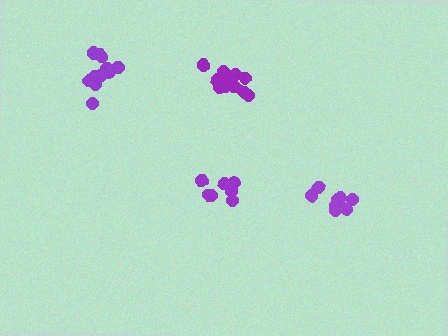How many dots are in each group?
Group 1: 13 dots, Group 2: 13 dots, Group 3: 9 dots, Group 4: 8 dots (43 total).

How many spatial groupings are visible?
There are 4 spatial groupings.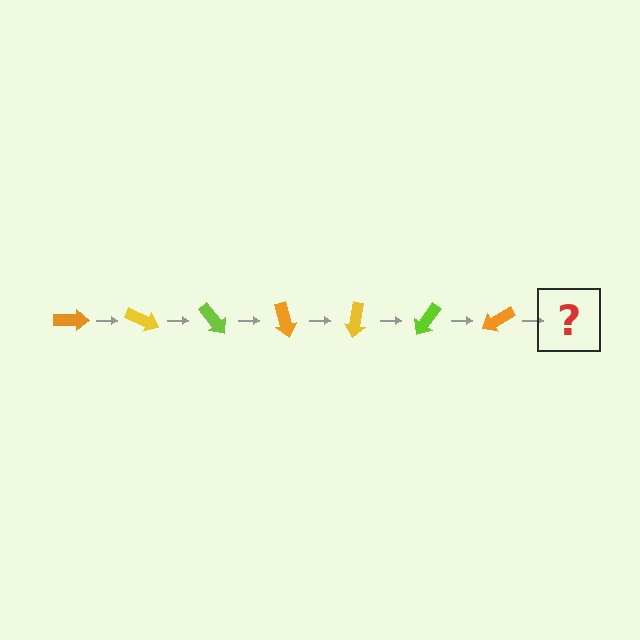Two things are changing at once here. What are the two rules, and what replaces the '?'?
The two rules are that it rotates 25 degrees each step and the color cycles through orange, yellow, and lime. The '?' should be a yellow arrow, rotated 175 degrees from the start.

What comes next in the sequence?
The next element should be a yellow arrow, rotated 175 degrees from the start.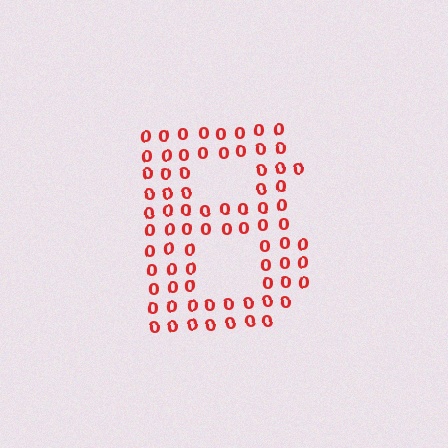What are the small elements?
The small elements are digit 0's.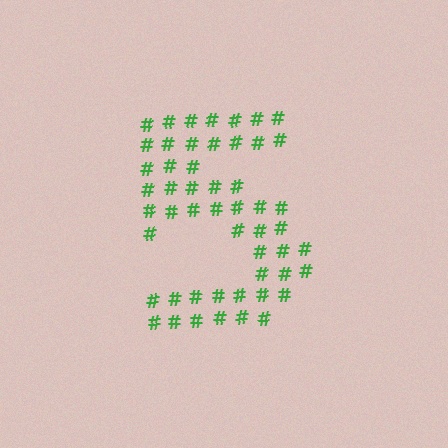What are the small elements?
The small elements are hash symbols.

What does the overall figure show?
The overall figure shows the digit 5.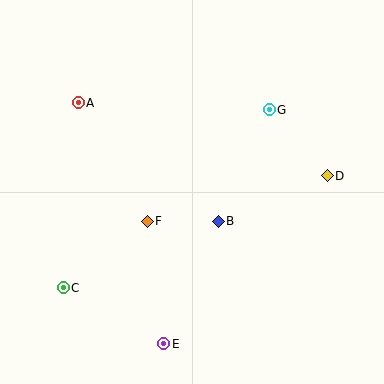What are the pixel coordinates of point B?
Point B is at (218, 221).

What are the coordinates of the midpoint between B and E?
The midpoint between B and E is at (191, 283).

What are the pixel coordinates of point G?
Point G is at (269, 110).